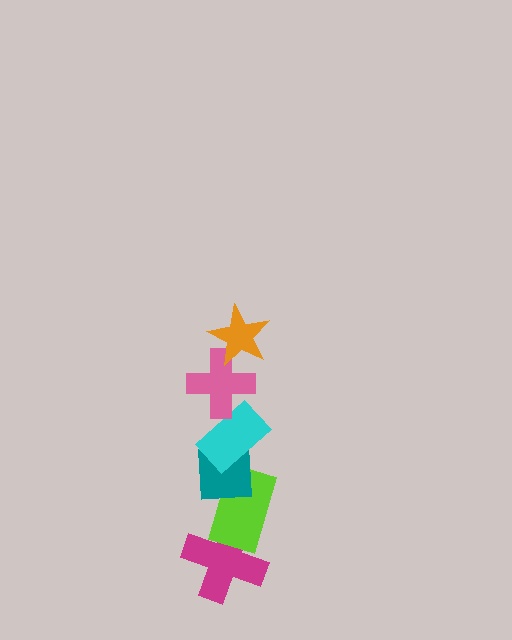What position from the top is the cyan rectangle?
The cyan rectangle is 3rd from the top.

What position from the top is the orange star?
The orange star is 1st from the top.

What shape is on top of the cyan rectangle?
The pink cross is on top of the cyan rectangle.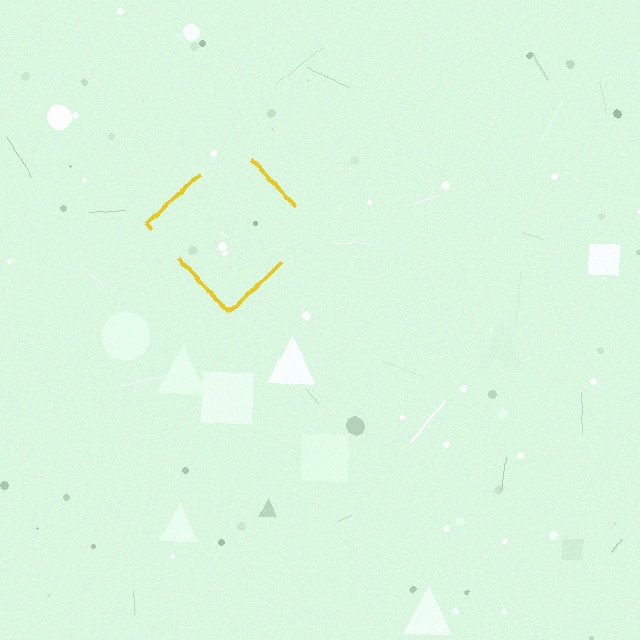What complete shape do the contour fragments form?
The contour fragments form a diamond.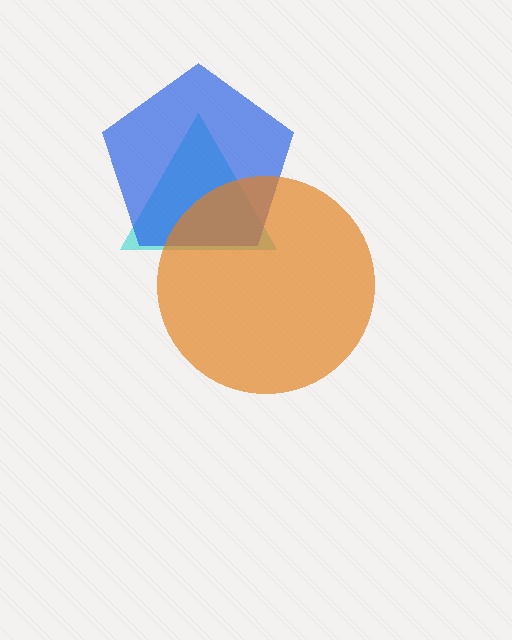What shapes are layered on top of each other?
The layered shapes are: a cyan triangle, a blue pentagon, an orange circle.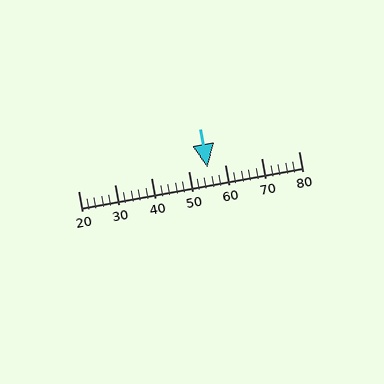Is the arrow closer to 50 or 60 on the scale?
The arrow is closer to 60.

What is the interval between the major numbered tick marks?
The major tick marks are spaced 10 units apart.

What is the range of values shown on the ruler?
The ruler shows values from 20 to 80.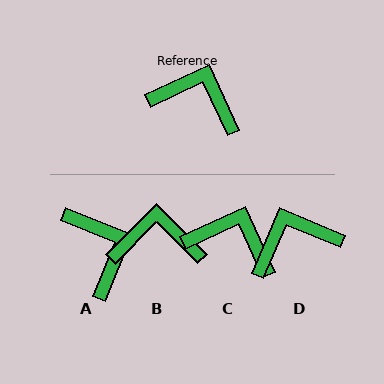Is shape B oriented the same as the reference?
No, it is off by about 21 degrees.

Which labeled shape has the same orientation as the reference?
C.